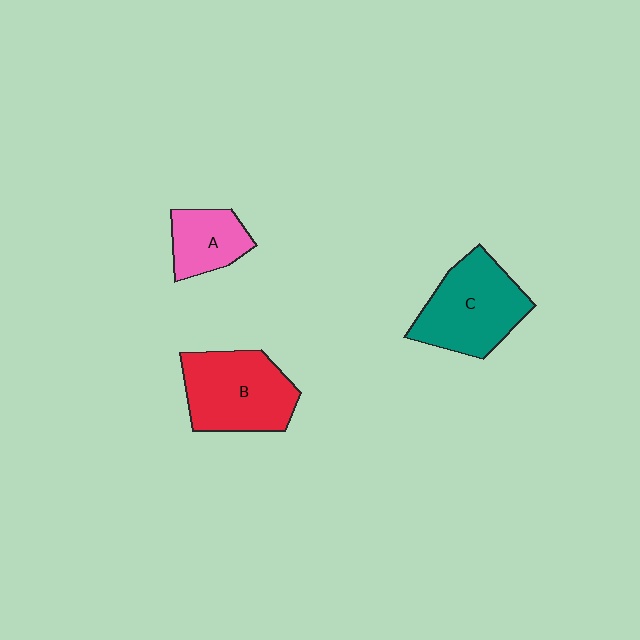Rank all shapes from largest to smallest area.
From largest to smallest: C (teal), B (red), A (pink).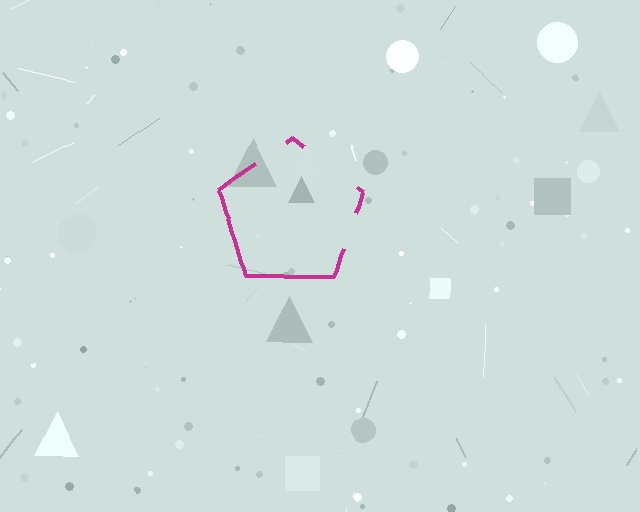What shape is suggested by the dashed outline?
The dashed outline suggests a pentagon.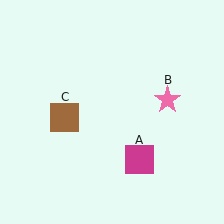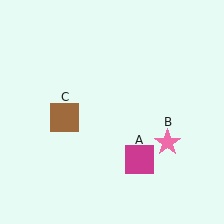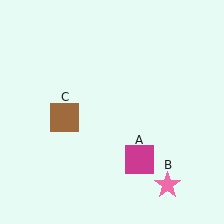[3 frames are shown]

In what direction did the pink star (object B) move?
The pink star (object B) moved down.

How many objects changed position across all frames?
1 object changed position: pink star (object B).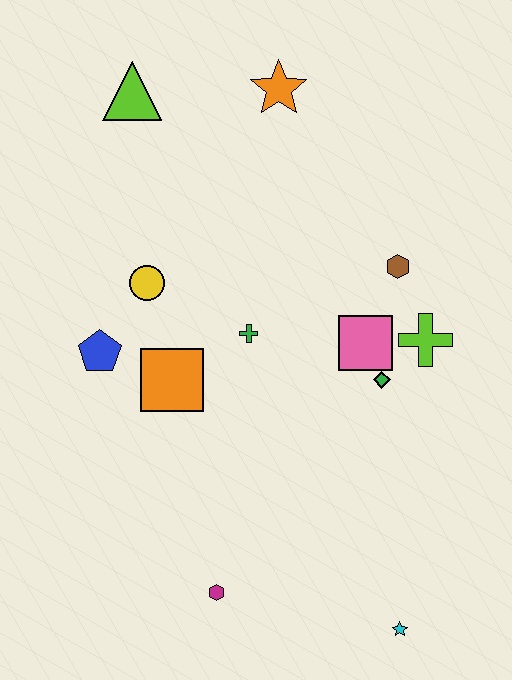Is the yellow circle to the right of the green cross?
No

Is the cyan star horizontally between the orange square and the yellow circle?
No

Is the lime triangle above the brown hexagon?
Yes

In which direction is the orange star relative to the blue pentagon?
The orange star is above the blue pentagon.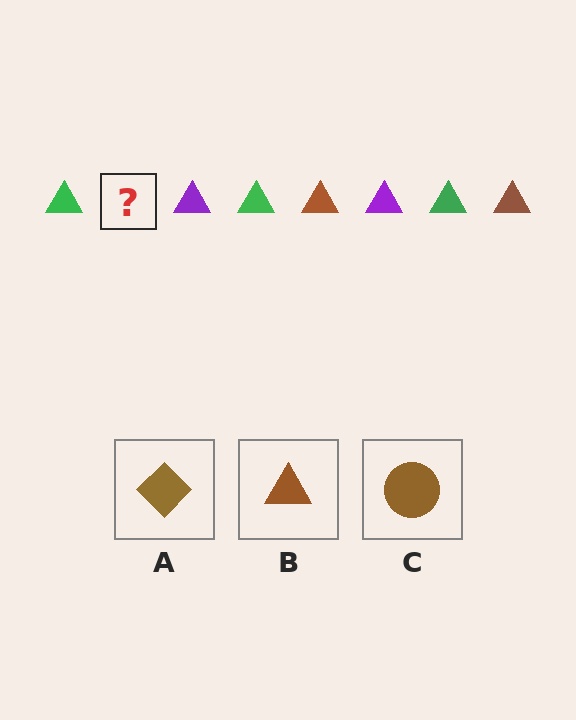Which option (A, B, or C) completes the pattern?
B.